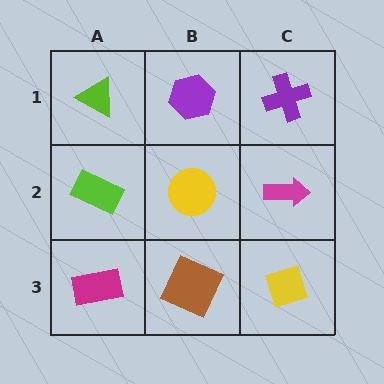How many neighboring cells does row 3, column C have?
2.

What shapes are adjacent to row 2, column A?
A lime triangle (row 1, column A), a magenta rectangle (row 3, column A), a yellow circle (row 2, column B).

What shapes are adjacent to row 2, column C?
A purple cross (row 1, column C), a yellow diamond (row 3, column C), a yellow circle (row 2, column B).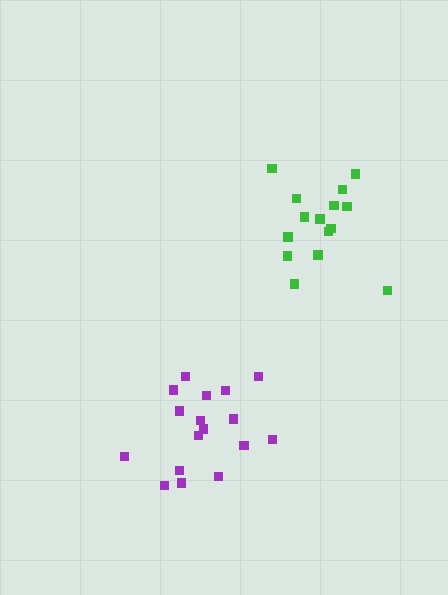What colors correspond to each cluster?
The clusters are colored: green, purple.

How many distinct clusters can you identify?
There are 2 distinct clusters.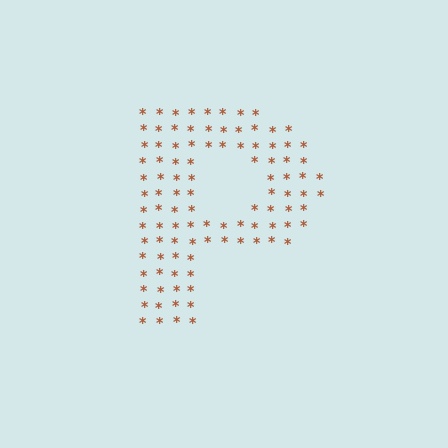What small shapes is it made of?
It is made of small asterisks.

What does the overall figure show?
The overall figure shows the letter P.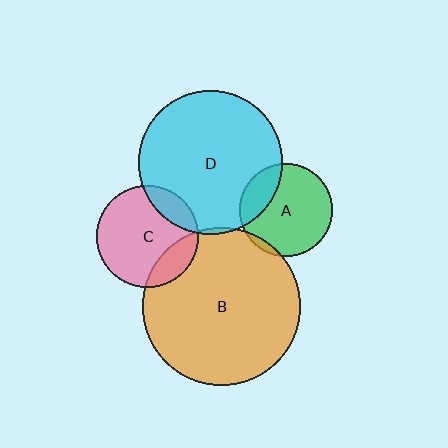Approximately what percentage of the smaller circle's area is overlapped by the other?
Approximately 15%.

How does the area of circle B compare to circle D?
Approximately 1.2 times.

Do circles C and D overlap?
Yes.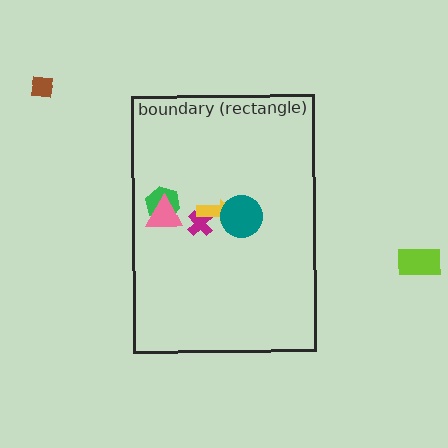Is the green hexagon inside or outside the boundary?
Inside.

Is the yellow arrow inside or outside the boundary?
Inside.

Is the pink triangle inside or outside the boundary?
Inside.